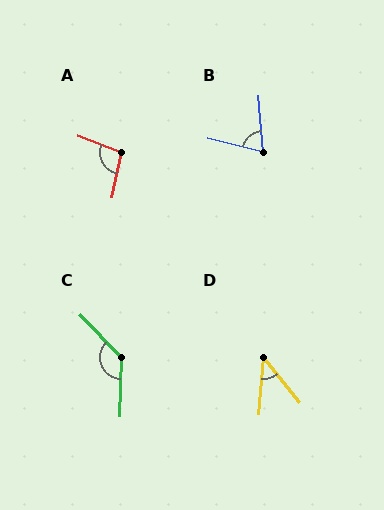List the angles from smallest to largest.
D (44°), B (71°), A (100°), C (134°).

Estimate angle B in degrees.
Approximately 71 degrees.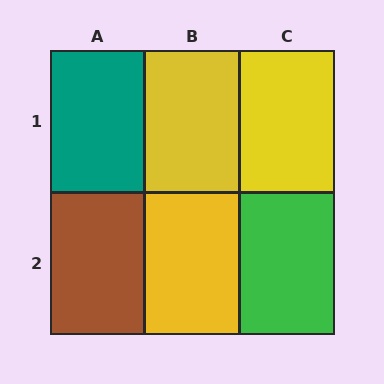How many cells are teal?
1 cell is teal.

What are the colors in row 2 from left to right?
Brown, yellow, green.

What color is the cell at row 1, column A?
Teal.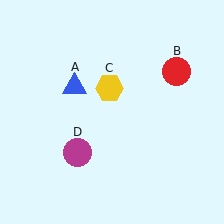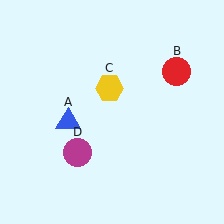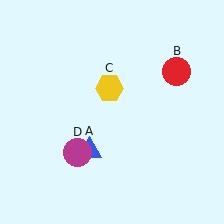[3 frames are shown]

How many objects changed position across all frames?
1 object changed position: blue triangle (object A).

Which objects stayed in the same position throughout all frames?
Red circle (object B) and yellow hexagon (object C) and magenta circle (object D) remained stationary.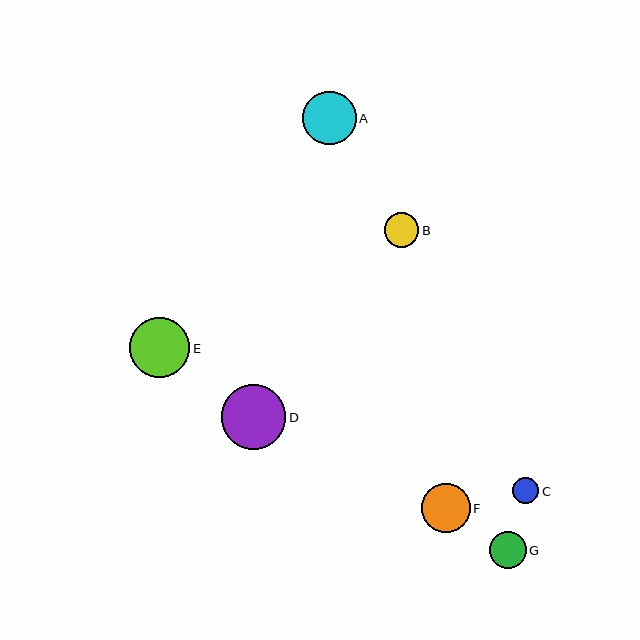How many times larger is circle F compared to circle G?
Circle F is approximately 1.3 times the size of circle G.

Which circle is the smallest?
Circle C is the smallest with a size of approximately 26 pixels.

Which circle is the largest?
Circle D is the largest with a size of approximately 64 pixels.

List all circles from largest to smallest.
From largest to smallest: D, E, A, F, G, B, C.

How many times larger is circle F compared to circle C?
Circle F is approximately 1.8 times the size of circle C.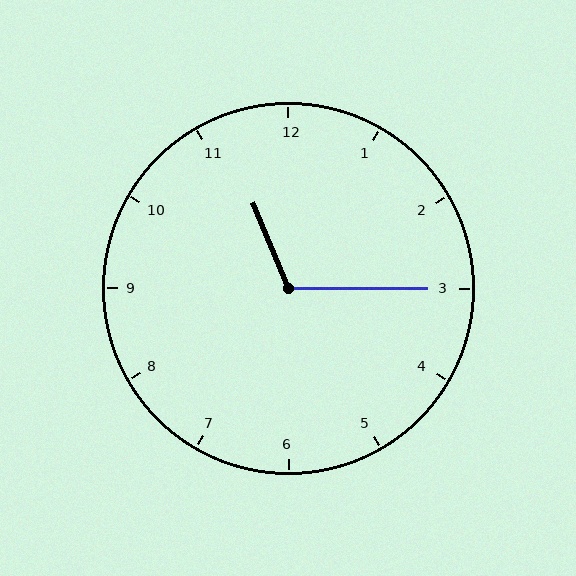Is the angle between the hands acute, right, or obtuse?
It is obtuse.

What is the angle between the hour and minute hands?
Approximately 112 degrees.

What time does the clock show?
11:15.